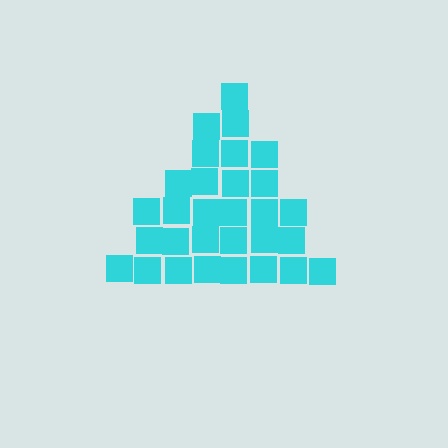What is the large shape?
The large shape is a triangle.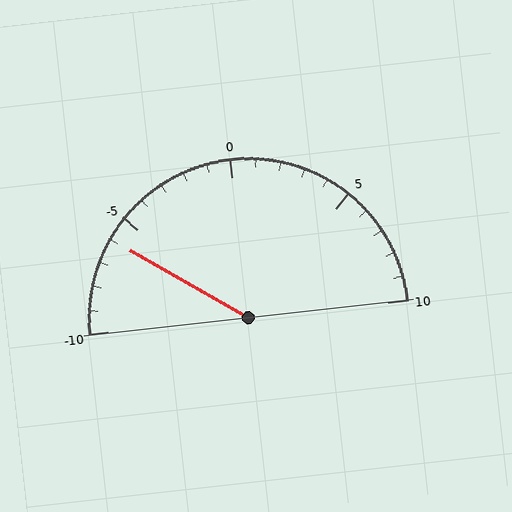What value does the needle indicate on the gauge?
The needle indicates approximately -6.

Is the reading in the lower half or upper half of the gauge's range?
The reading is in the lower half of the range (-10 to 10).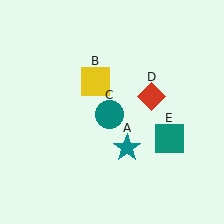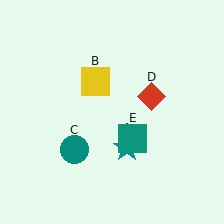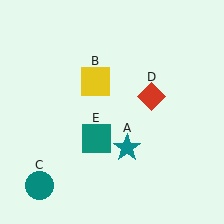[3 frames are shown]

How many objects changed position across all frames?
2 objects changed position: teal circle (object C), teal square (object E).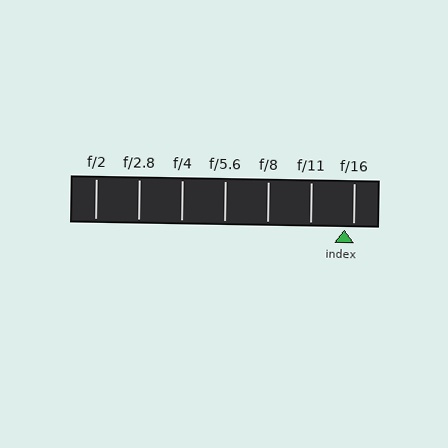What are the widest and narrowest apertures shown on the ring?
The widest aperture shown is f/2 and the narrowest is f/16.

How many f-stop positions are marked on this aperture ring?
There are 7 f-stop positions marked.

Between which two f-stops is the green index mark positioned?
The index mark is between f/11 and f/16.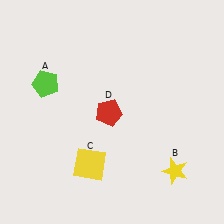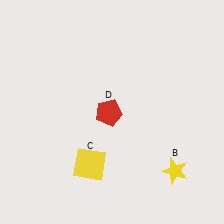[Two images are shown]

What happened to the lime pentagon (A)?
The lime pentagon (A) was removed in Image 2. It was in the top-left area of Image 1.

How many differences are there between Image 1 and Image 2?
There is 1 difference between the two images.